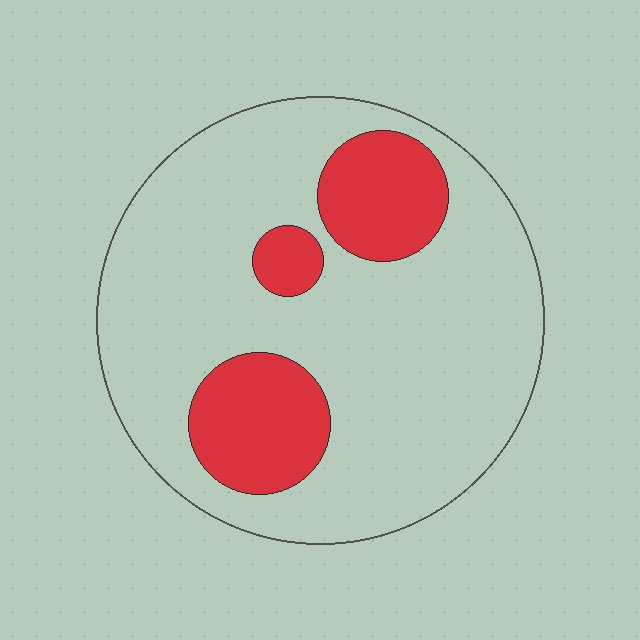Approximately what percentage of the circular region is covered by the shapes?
Approximately 20%.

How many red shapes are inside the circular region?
3.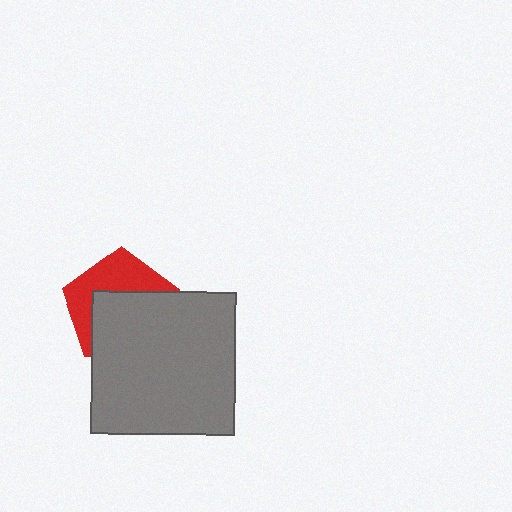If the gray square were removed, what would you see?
You would see the complete red pentagon.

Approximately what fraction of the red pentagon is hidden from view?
Roughly 57% of the red pentagon is hidden behind the gray square.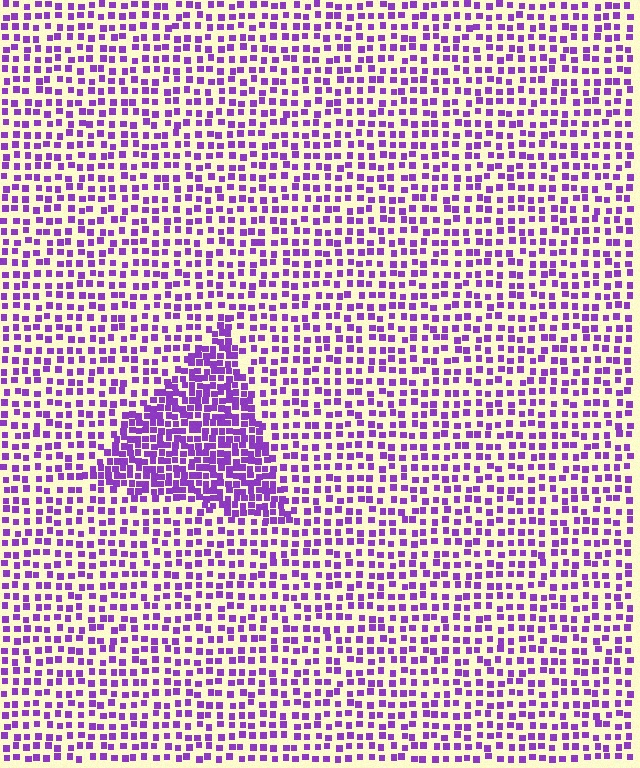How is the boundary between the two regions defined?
The boundary is defined by a change in element density (approximately 2.1x ratio). All elements are the same color, size, and shape.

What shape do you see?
I see a triangle.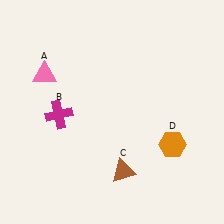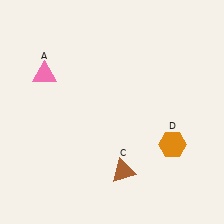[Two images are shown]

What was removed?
The magenta cross (B) was removed in Image 2.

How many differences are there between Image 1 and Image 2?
There is 1 difference between the two images.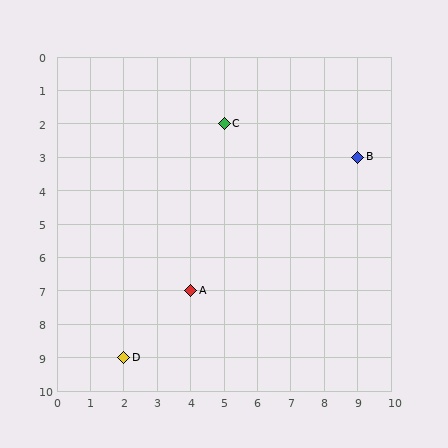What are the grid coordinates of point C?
Point C is at grid coordinates (5, 2).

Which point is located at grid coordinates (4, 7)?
Point A is at (4, 7).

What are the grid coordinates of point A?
Point A is at grid coordinates (4, 7).